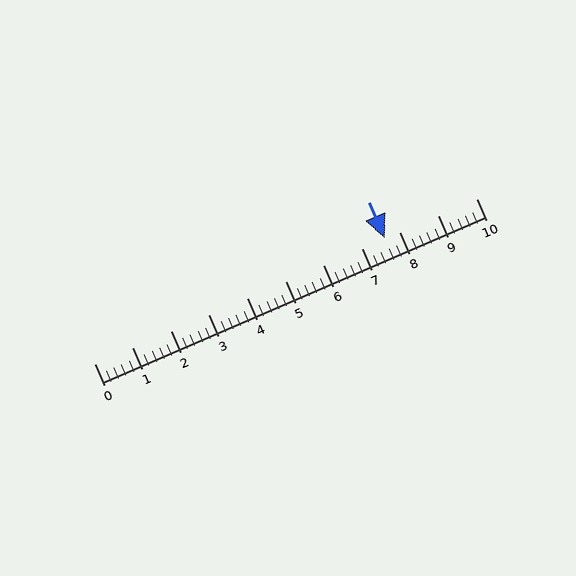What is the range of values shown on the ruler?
The ruler shows values from 0 to 10.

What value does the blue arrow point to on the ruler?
The blue arrow points to approximately 7.6.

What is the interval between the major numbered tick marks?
The major tick marks are spaced 1 units apart.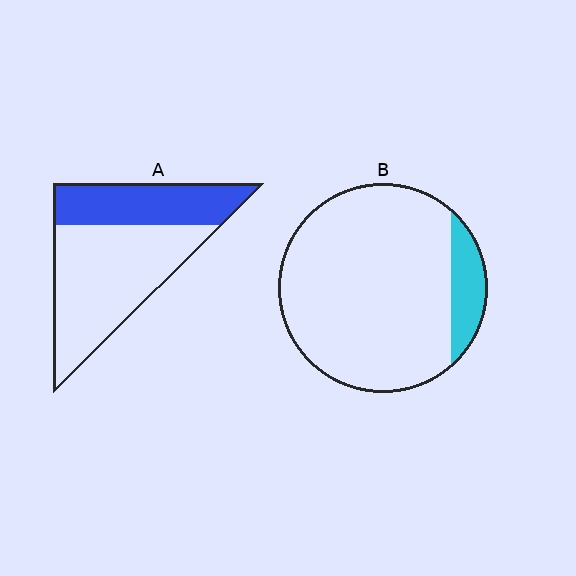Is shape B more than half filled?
No.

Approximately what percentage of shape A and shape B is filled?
A is approximately 35% and B is approximately 10%.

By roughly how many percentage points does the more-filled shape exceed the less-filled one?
By roughly 25 percentage points (A over B).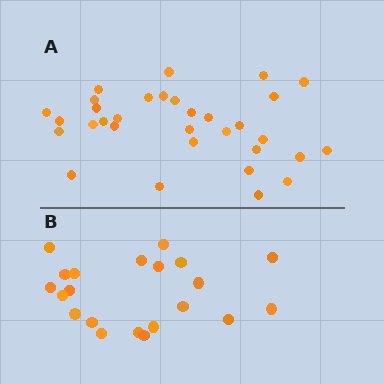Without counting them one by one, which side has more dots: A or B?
Region A (the top region) has more dots.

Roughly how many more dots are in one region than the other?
Region A has roughly 12 or so more dots than region B.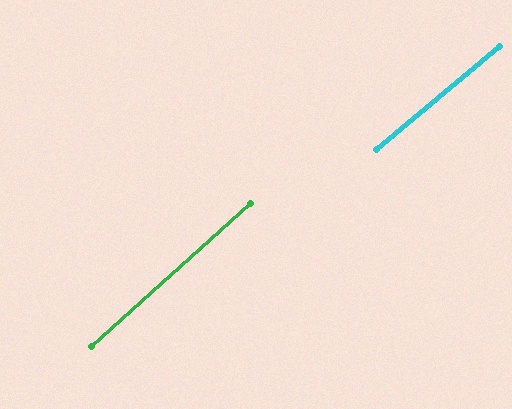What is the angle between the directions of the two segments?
Approximately 2 degrees.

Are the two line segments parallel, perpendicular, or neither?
Parallel — their directions differ by only 1.9°.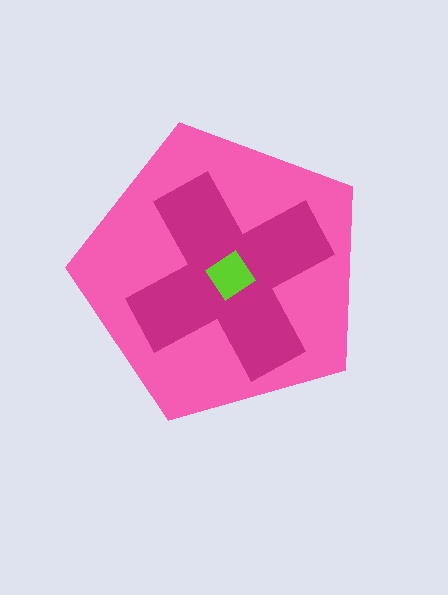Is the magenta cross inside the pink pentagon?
Yes.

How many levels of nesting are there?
3.